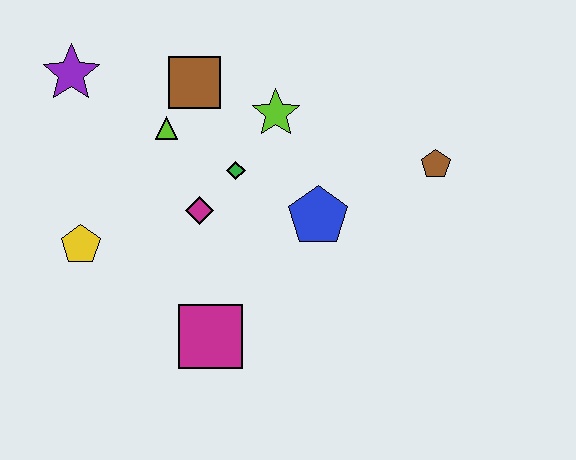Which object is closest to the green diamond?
The magenta diamond is closest to the green diamond.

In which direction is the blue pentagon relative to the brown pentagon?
The blue pentagon is to the left of the brown pentagon.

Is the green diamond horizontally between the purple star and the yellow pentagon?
No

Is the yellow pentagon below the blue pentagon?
Yes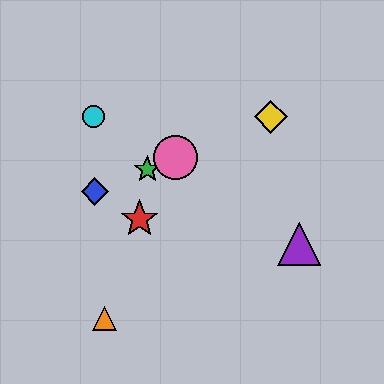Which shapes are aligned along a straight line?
The blue diamond, the green star, the yellow diamond, the pink circle are aligned along a straight line.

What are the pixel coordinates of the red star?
The red star is at (140, 219).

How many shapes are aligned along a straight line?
4 shapes (the blue diamond, the green star, the yellow diamond, the pink circle) are aligned along a straight line.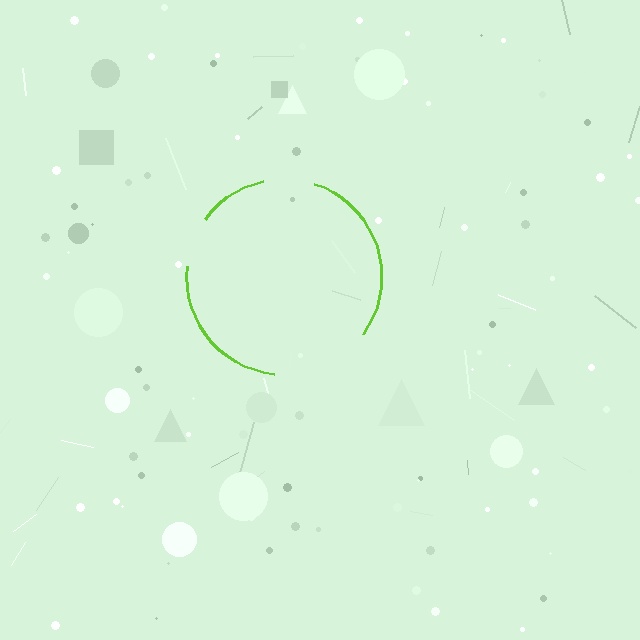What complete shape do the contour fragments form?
The contour fragments form a circle.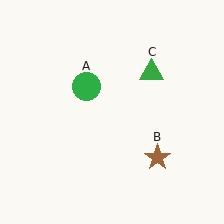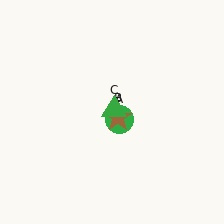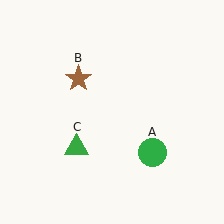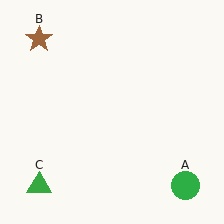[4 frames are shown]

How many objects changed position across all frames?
3 objects changed position: green circle (object A), brown star (object B), green triangle (object C).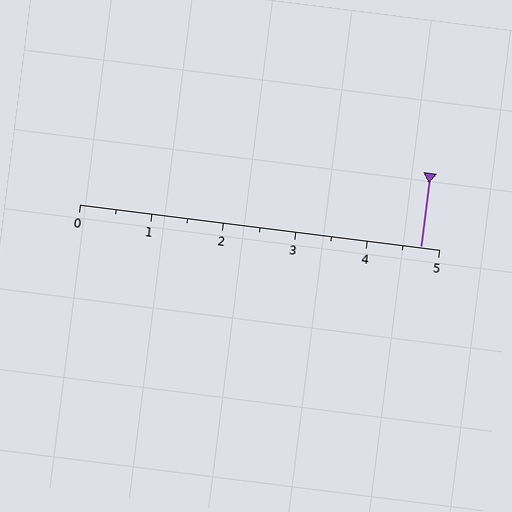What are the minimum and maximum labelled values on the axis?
The axis runs from 0 to 5.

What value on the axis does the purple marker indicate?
The marker indicates approximately 4.8.